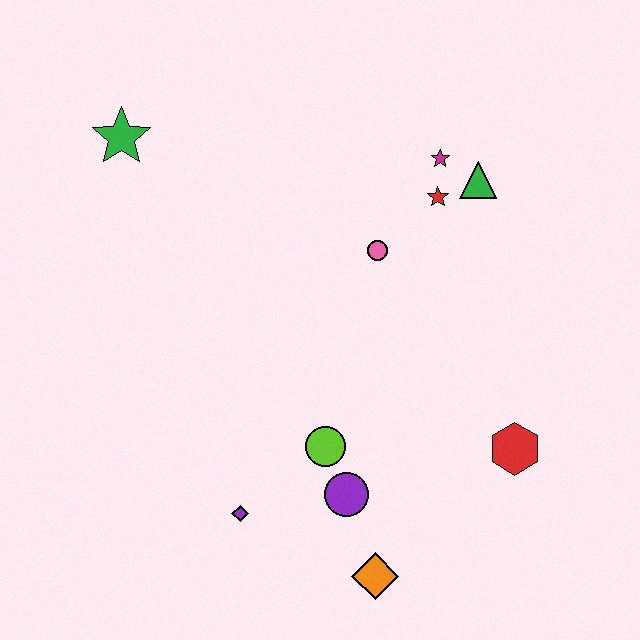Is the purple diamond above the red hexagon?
No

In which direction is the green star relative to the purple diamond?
The green star is above the purple diamond.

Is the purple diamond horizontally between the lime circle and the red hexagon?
No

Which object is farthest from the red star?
The orange diamond is farthest from the red star.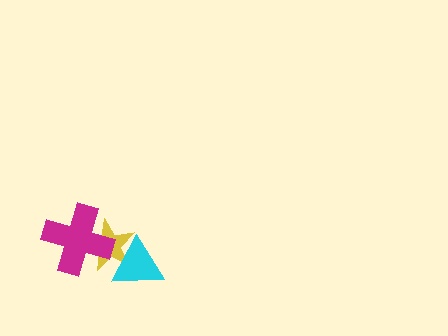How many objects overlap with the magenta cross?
1 object overlaps with the magenta cross.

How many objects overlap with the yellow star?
2 objects overlap with the yellow star.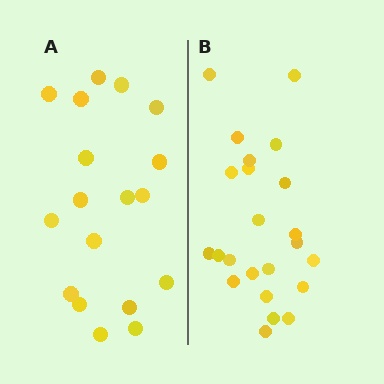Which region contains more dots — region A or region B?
Region B (the right region) has more dots.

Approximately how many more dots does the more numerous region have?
Region B has about 5 more dots than region A.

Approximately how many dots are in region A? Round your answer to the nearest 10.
About 20 dots. (The exact count is 18, which rounds to 20.)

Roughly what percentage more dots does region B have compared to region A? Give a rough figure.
About 30% more.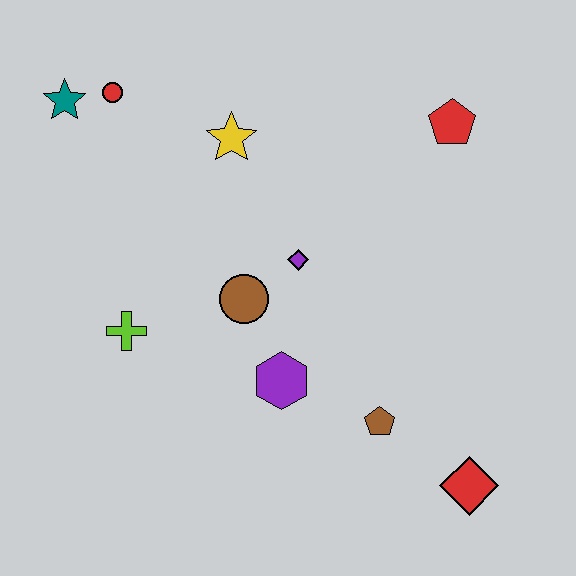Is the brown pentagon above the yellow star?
No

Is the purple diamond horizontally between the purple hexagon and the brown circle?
No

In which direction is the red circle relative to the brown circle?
The red circle is above the brown circle.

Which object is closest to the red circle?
The teal star is closest to the red circle.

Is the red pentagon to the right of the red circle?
Yes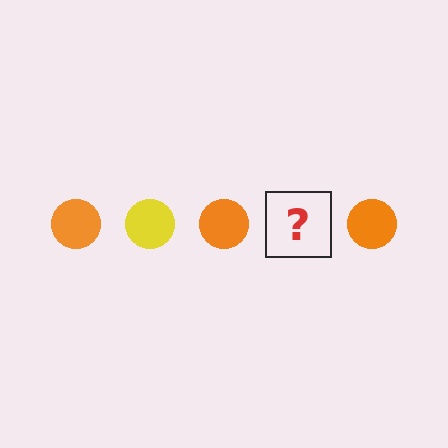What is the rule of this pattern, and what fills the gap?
The rule is that the pattern cycles through orange, yellow circles. The gap should be filled with a yellow circle.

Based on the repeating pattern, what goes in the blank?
The blank should be a yellow circle.